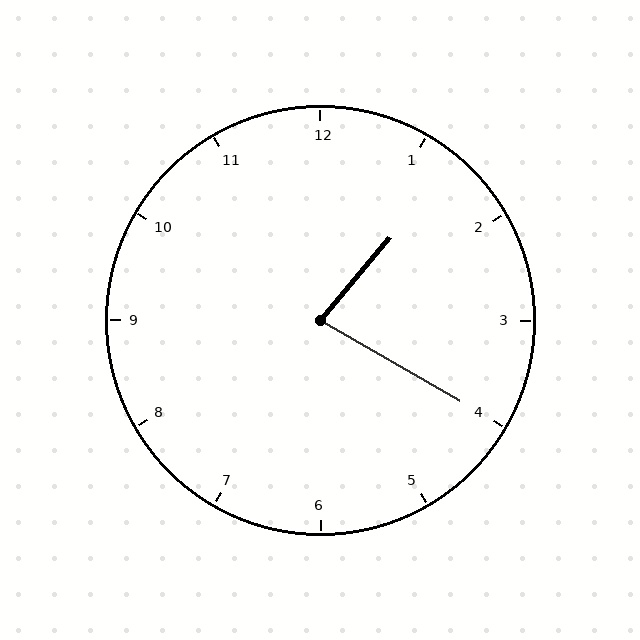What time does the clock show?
1:20.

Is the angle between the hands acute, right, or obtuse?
It is acute.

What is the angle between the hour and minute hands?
Approximately 80 degrees.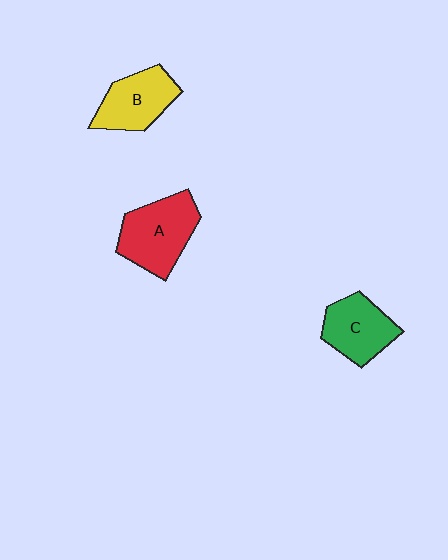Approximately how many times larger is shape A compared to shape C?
Approximately 1.2 times.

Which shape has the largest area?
Shape A (red).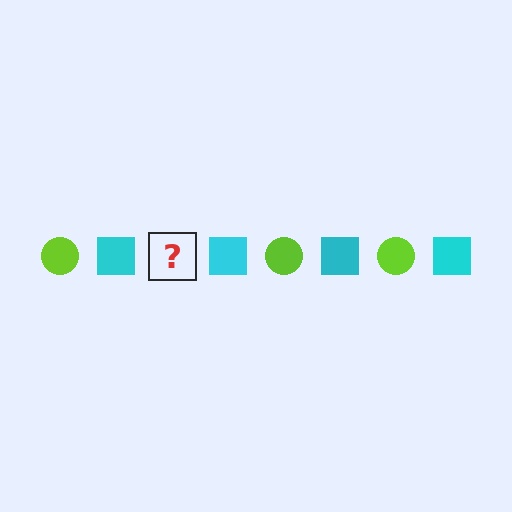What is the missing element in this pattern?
The missing element is a lime circle.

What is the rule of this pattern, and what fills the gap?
The rule is that the pattern alternates between lime circle and cyan square. The gap should be filled with a lime circle.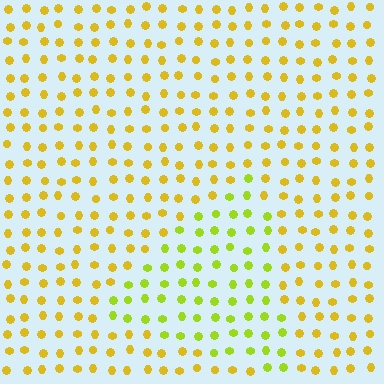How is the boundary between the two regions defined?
The boundary is defined purely by a slight shift in hue (about 31 degrees). Spacing, size, and orientation are identical on both sides.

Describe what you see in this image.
The image is filled with small yellow elements in a uniform arrangement. A triangle-shaped region is visible where the elements are tinted to a slightly different hue, forming a subtle color boundary.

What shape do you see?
I see a triangle.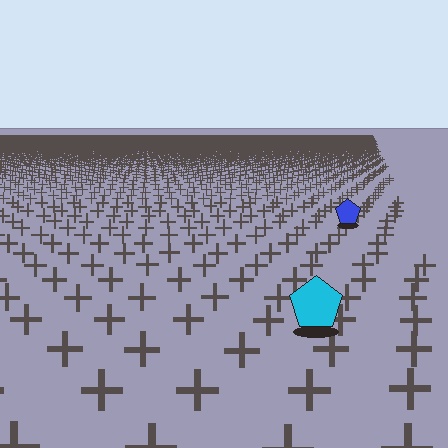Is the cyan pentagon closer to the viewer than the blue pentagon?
Yes. The cyan pentagon is closer — you can tell from the texture gradient: the ground texture is coarser near it.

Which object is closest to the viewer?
The cyan pentagon is closest. The texture marks near it are larger and more spread out.